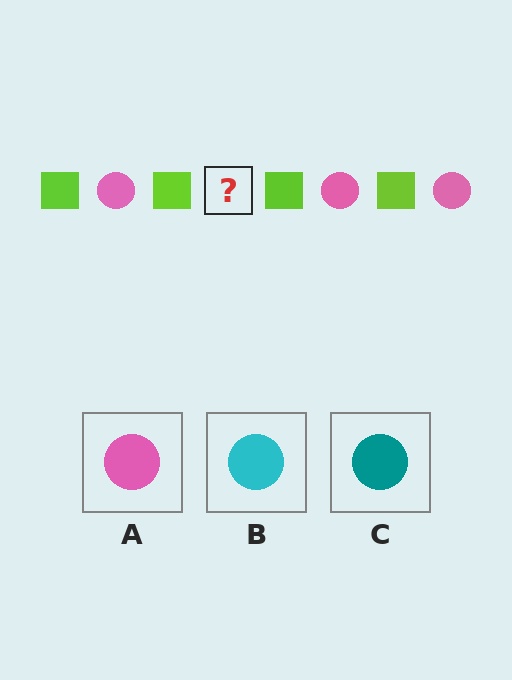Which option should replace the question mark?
Option A.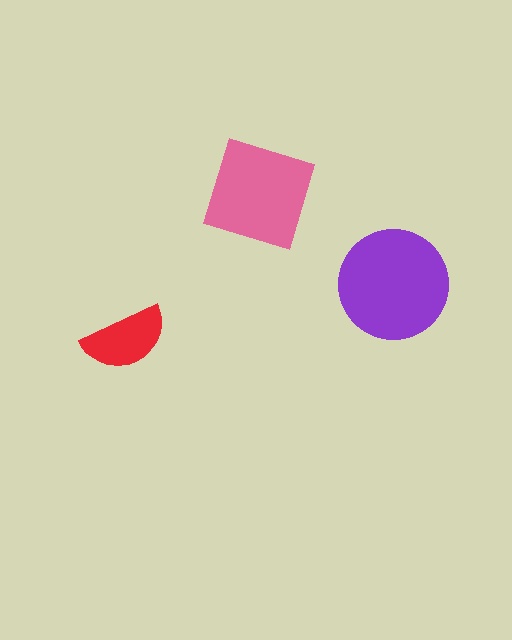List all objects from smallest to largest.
The red semicircle, the pink diamond, the purple circle.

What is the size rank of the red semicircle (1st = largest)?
3rd.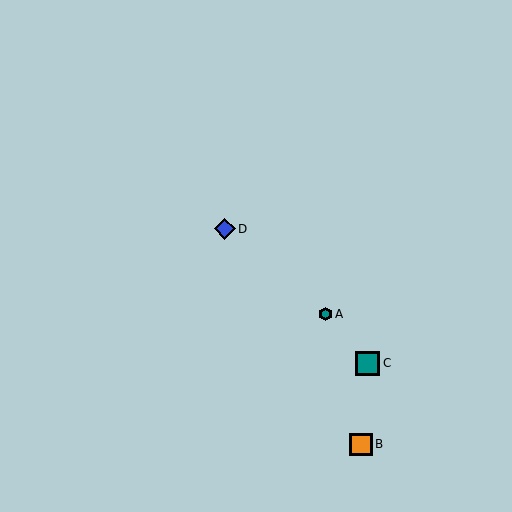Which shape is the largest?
The teal square (labeled C) is the largest.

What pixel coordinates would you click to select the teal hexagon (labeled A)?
Click at (325, 314) to select the teal hexagon A.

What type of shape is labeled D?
Shape D is a blue diamond.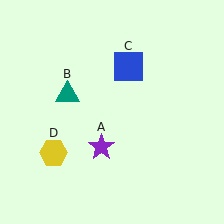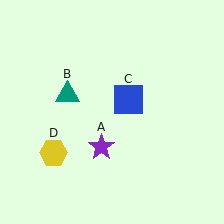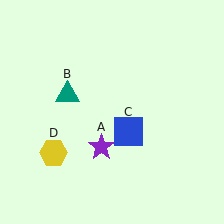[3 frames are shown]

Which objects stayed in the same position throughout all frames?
Purple star (object A) and teal triangle (object B) and yellow hexagon (object D) remained stationary.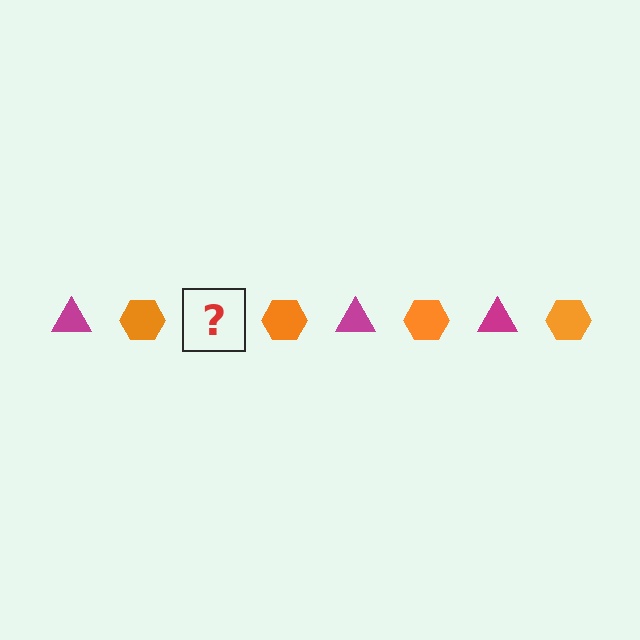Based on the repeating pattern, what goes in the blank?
The blank should be a magenta triangle.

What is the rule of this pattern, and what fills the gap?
The rule is that the pattern alternates between magenta triangle and orange hexagon. The gap should be filled with a magenta triangle.